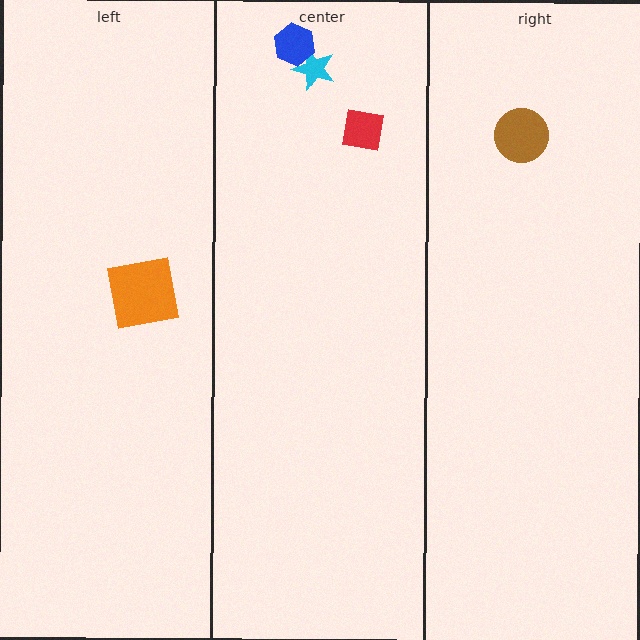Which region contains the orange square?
The left region.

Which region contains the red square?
The center region.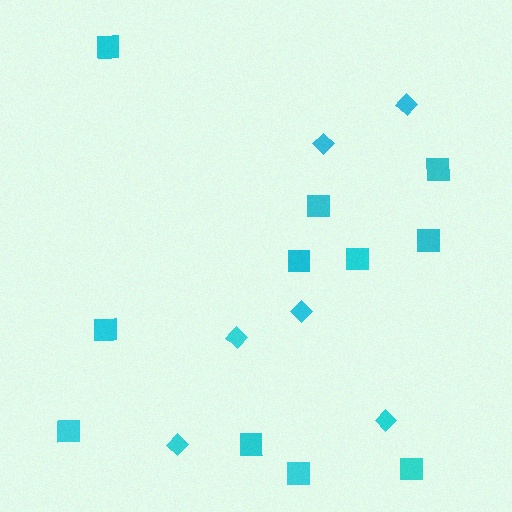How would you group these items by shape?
There are 2 groups: one group of squares (11) and one group of diamonds (6).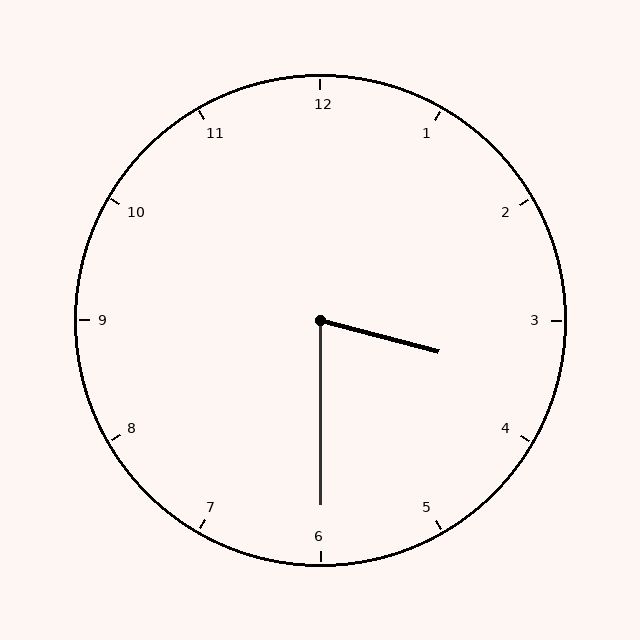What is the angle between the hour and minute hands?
Approximately 75 degrees.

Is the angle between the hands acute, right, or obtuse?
It is acute.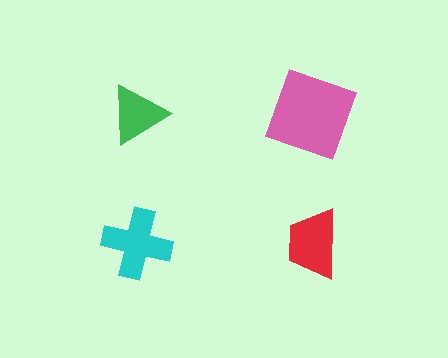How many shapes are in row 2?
2 shapes.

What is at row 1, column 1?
A green triangle.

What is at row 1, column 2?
A pink square.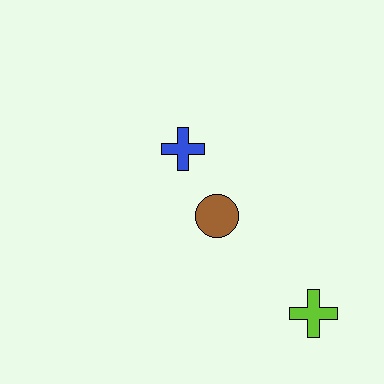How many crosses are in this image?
There are 2 crosses.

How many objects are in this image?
There are 3 objects.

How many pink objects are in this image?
There are no pink objects.